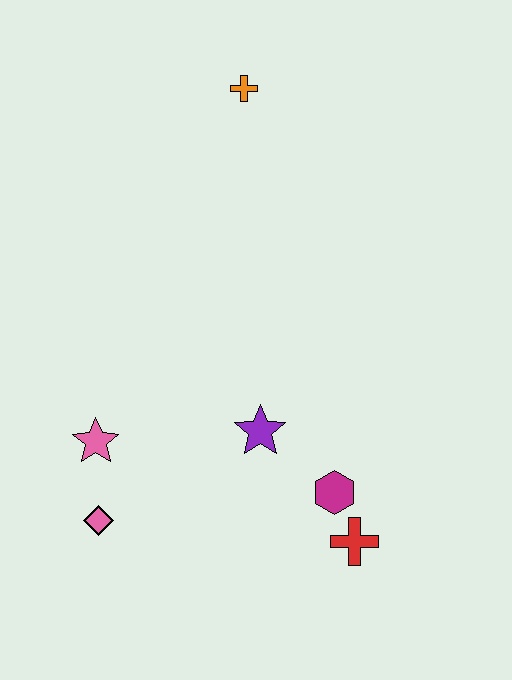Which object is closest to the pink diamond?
The pink star is closest to the pink diamond.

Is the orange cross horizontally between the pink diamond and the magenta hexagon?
Yes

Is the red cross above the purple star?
No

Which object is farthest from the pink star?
The orange cross is farthest from the pink star.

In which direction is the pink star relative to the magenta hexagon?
The pink star is to the left of the magenta hexagon.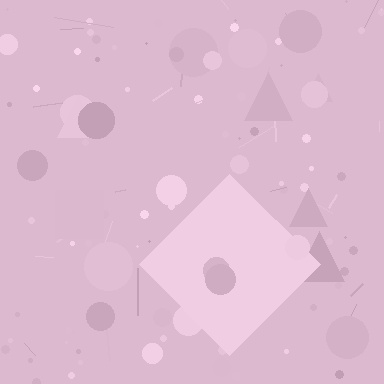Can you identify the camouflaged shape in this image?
The camouflaged shape is a diamond.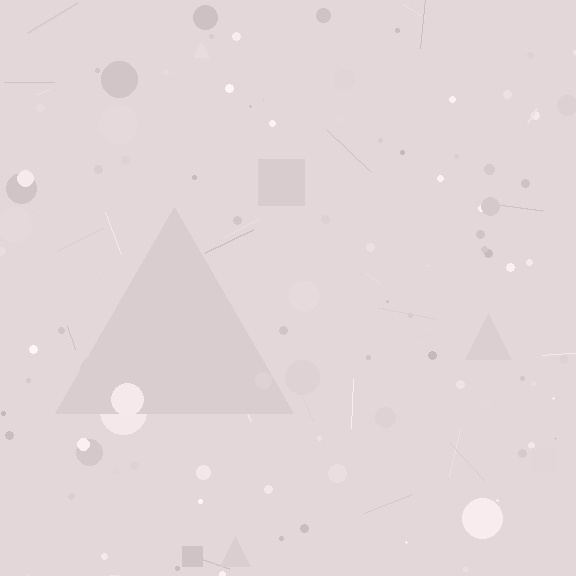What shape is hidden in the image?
A triangle is hidden in the image.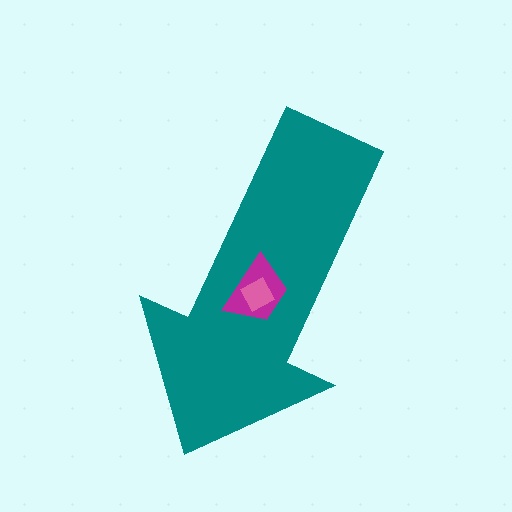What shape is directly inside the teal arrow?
The magenta trapezoid.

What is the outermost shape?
The teal arrow.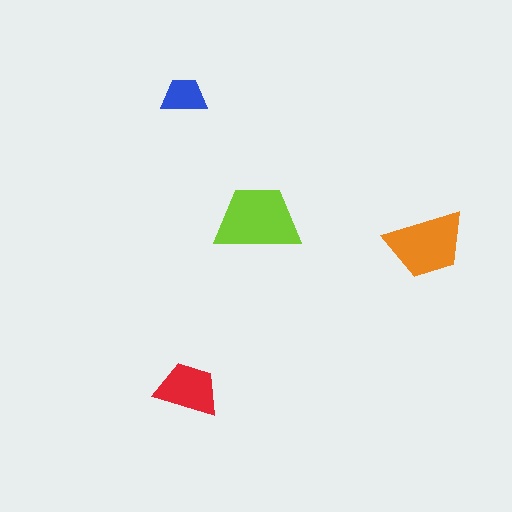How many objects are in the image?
There are 4 objects in the image.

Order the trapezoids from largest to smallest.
the lime one, the orange one, the red one, the blue one.